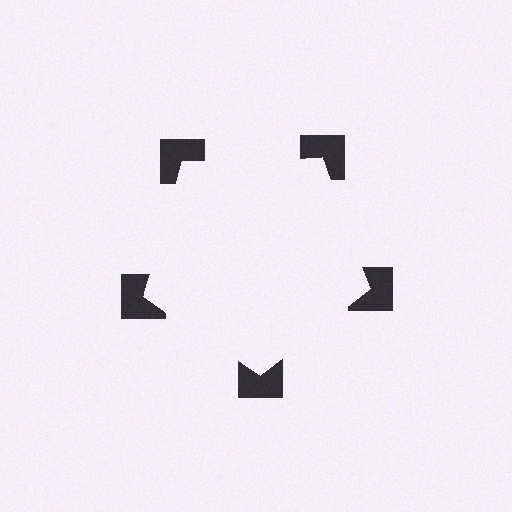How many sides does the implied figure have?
5 sides.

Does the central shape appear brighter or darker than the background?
It typically appears slightly brighter than the background, even though no actual brightness change is drawn.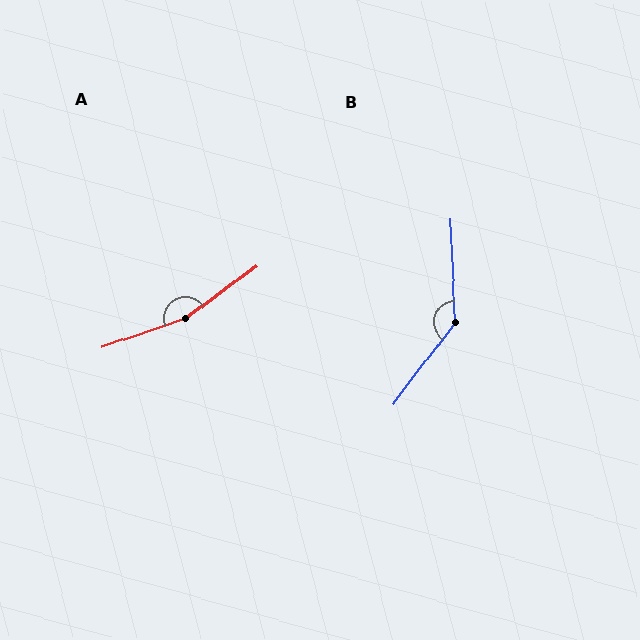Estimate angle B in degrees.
Approximately 140 degrees.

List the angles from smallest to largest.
B (140°), A (162°).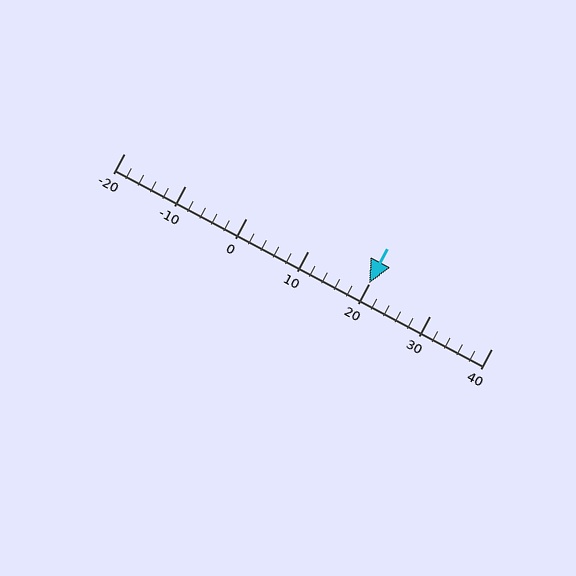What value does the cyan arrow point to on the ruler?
The cyan arrow points to approximately 20.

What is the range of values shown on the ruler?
The ruler shows values from -20 to 40.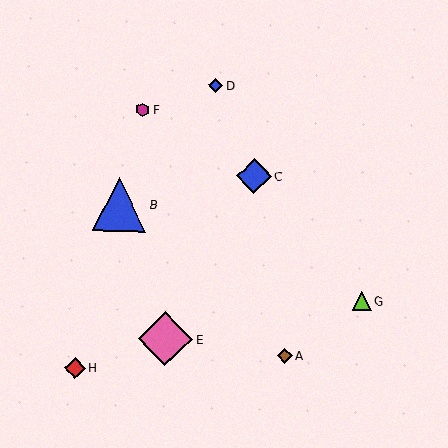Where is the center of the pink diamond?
The center of the pink diamond is at (165, 339).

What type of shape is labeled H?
Shape H is a red diamond.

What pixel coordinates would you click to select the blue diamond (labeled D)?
Click at (215, 85) to select the blue diamond D.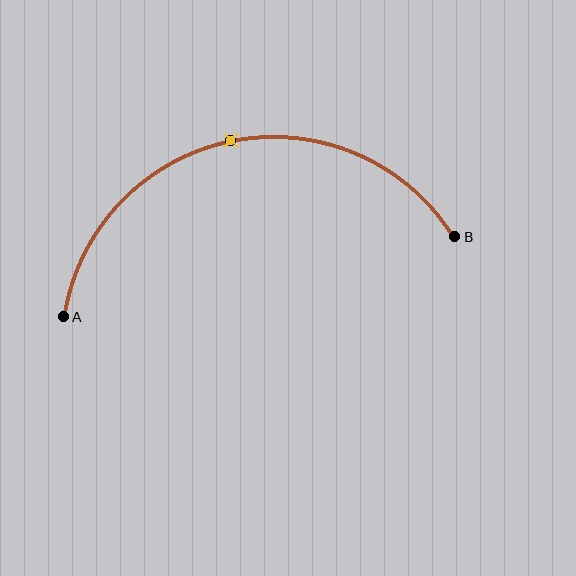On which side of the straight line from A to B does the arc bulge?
The arc bulges above the straight line connecting A and B.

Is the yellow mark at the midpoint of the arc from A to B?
Yes. The yellow mark lies on the arc at equal arc-length from both A and B — it is the arc midpoint.